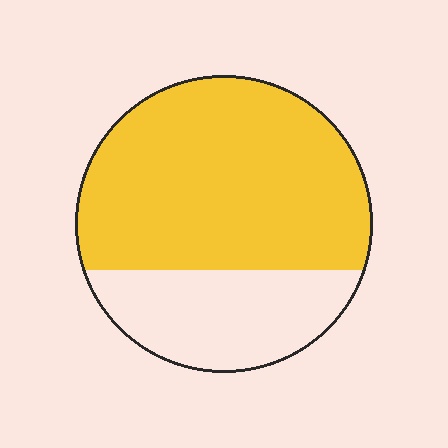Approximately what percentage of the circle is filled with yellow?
Approximately 70%.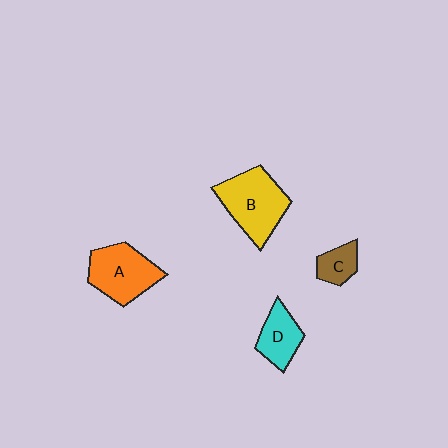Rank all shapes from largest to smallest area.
From largest to smallest: B (yellow), A (orange), D (cyan), C (brown).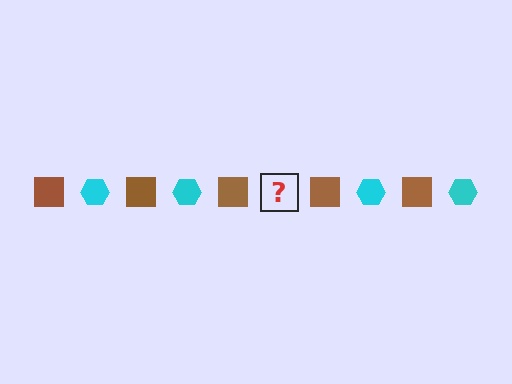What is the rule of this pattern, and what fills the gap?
The rule is that the pattern alternates between brown square and cyan hexagon. The gap should be filled with a cyan hexagon.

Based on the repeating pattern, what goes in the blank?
The blank should be a cyan hexagon.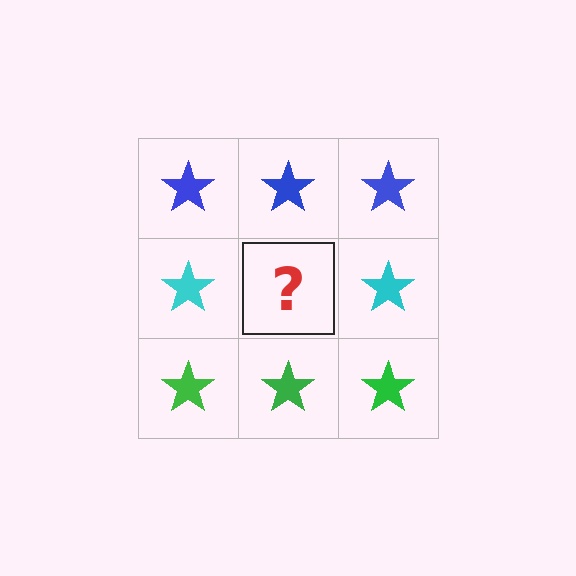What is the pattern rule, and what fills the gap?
The rule is that each row has a consistent color. The gap should be filled with a cyan star.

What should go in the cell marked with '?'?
The missing cell should contain a cyan star.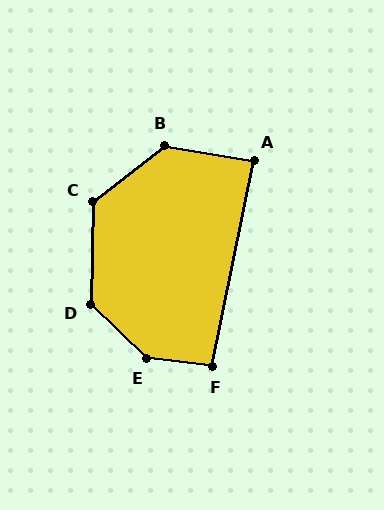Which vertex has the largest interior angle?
E, at approximately 143 degrees.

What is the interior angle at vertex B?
Approximately 132 degrees (obtuse).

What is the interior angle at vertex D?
Approximately 133 degrees (obtuse).